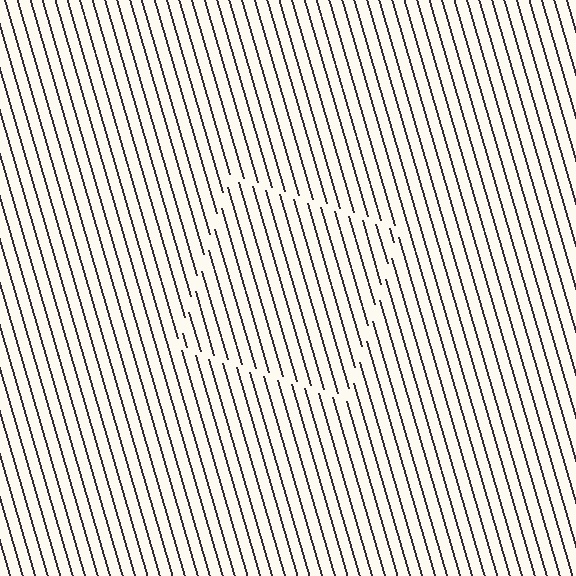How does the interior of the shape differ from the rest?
The interior of the shape contains the same grating, shifted by half a period — the contour is defined by the phase discontinuity where line-ends from the inner and outer gratings abut.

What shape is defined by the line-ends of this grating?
An illusory square. The interior of the shape contains the same grating, shifted by half a period — the contour is defined by the phase discontinuity where line-ends from the inner and outer gratings abut.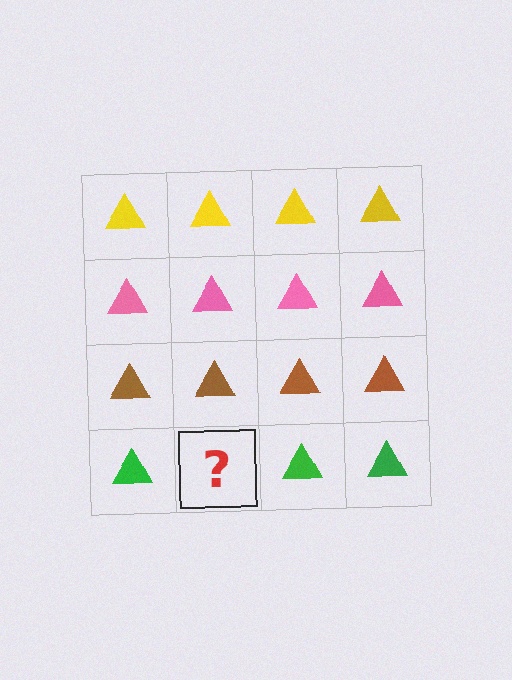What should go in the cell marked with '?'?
The missing cell should contain a green triangle.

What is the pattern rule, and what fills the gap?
The rule is that each row has a consistent color. The gap should be filled with a green triangle.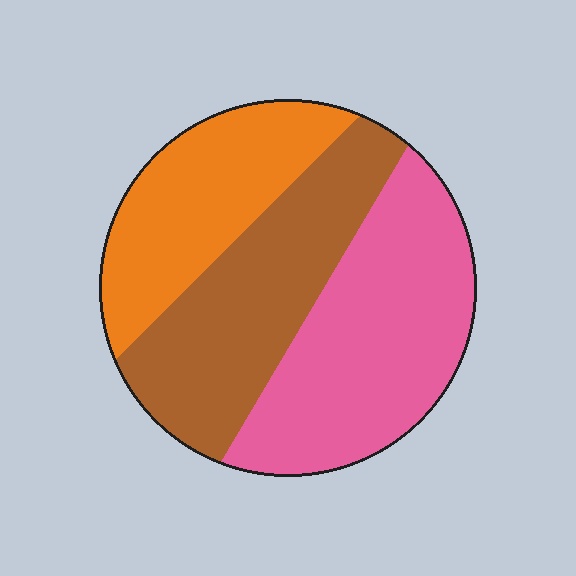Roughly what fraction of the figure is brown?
Brown takes up between a third and a half of the figure.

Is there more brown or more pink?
Pink.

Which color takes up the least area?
Orange, at roughly 25%.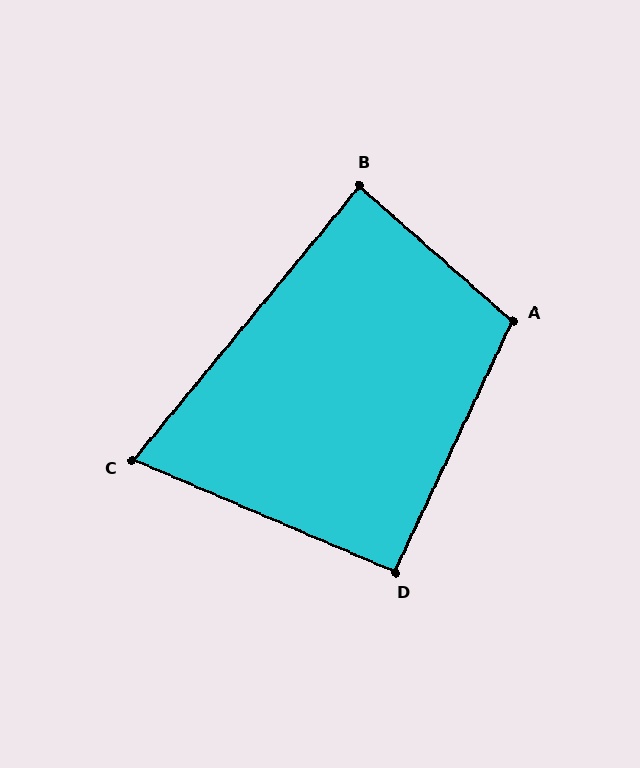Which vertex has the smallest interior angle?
C, at approximately 74 degrees.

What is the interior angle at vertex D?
Approximately 92 degrees (approximately right).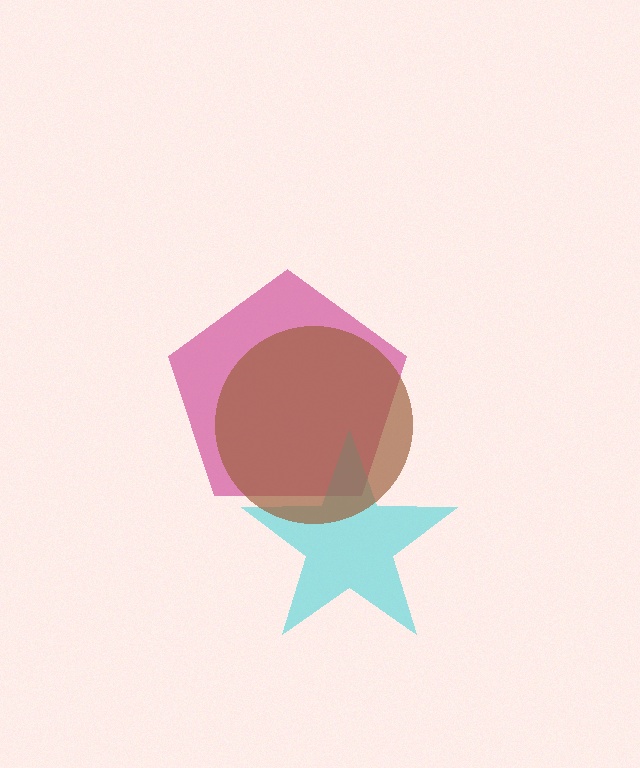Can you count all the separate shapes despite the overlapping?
Yes, there are 3 separate shapes.